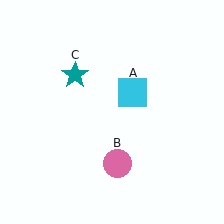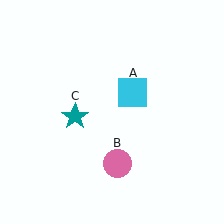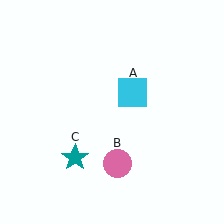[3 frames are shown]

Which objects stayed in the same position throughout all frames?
Cyan square (object A) and pink circle (object B) remained stationary.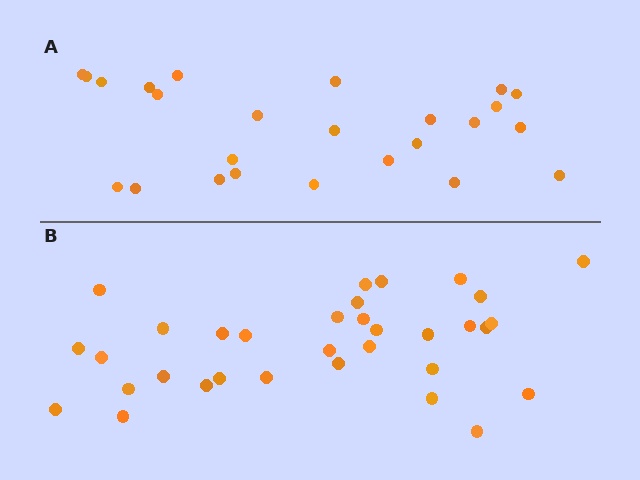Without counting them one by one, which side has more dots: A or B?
Region B (the bottom region) has more dots.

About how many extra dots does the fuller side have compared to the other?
Region B has roughly 8 or so more dots than region A.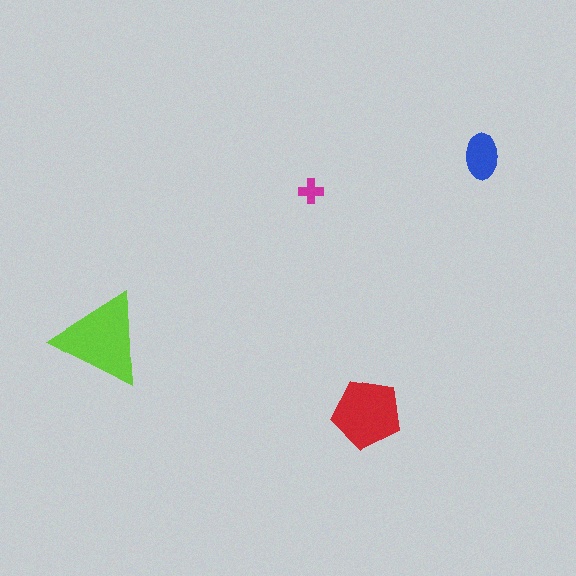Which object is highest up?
The blue ellipse is topmost.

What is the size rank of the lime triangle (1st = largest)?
1st.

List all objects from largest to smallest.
The lime triangle, the red pentagon, the blue ellipse, the magenta cross.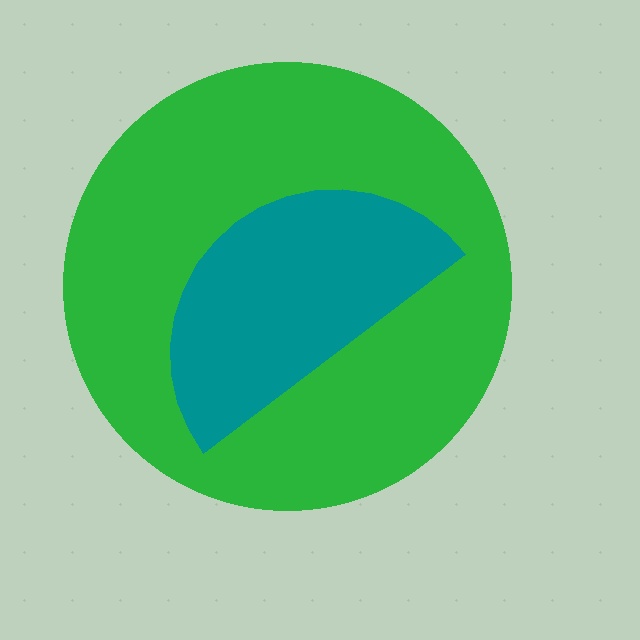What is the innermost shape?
The teal semicircle.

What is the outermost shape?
The green circle.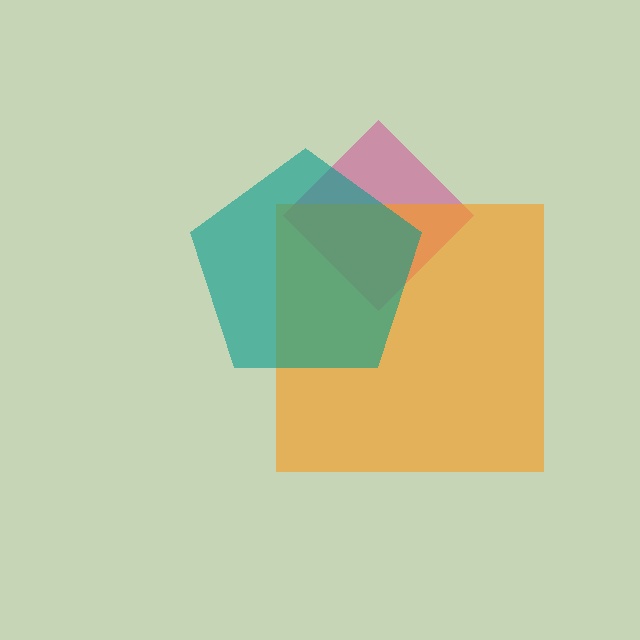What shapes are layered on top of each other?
The layered shapes are: a magenta diamond, an orange square, a teal pentagon.